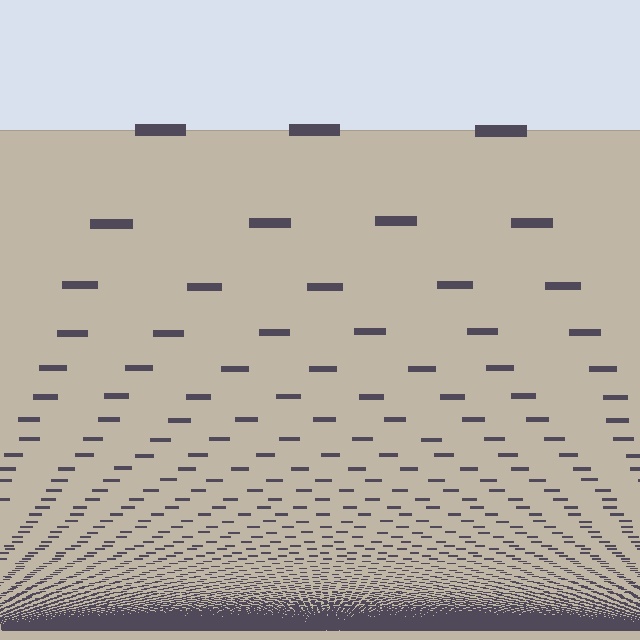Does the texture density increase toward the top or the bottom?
Density increases toward the bottom.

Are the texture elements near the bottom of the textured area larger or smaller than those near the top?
Smaller. The gradient is inverted — elements near the bottom are smaller and denser.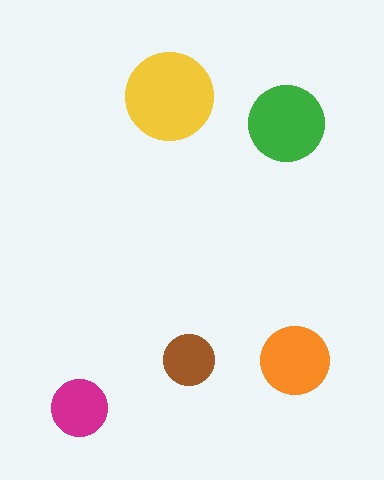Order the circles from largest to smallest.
the yellow one, the green one, the orange one, the magenta one, the brown one.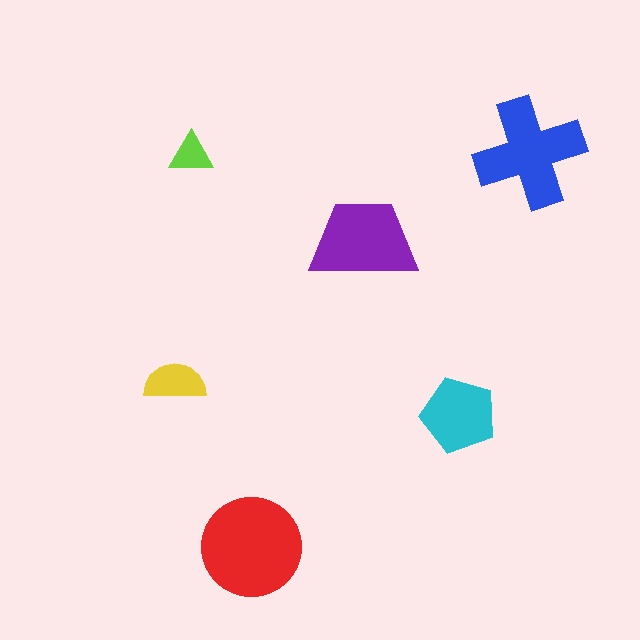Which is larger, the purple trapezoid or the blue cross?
The blue cross.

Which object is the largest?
The red circle.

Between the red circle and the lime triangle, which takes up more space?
The red circle.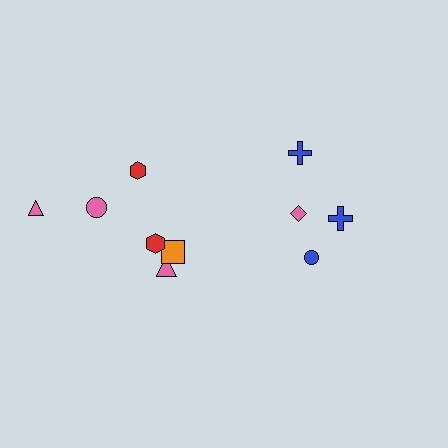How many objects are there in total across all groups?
There are 10 objects.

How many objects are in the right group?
There are 4 objects.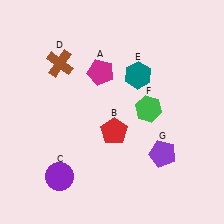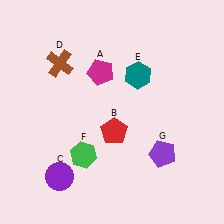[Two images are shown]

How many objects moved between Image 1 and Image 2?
1 object moved between the two images.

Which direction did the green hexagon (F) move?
The green hexagon (F) moved left.